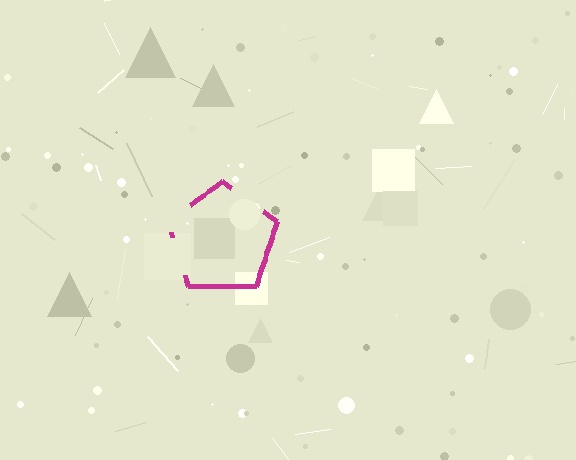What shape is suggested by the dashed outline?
The dashed outline suggests a pentagon.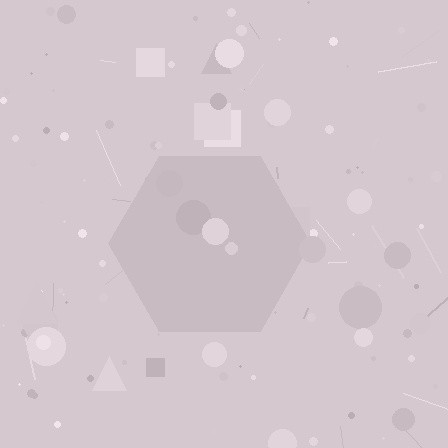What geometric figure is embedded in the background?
A hexagon is embedded in the background.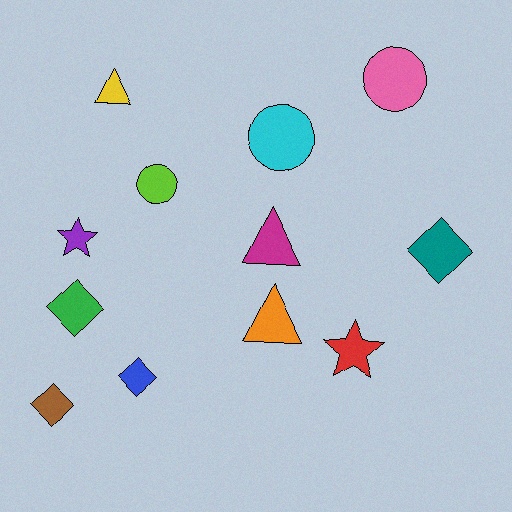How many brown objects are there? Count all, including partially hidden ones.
There is 1 brown object.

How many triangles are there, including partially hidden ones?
There are 3 triangles.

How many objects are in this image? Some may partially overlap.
There are 12 objects.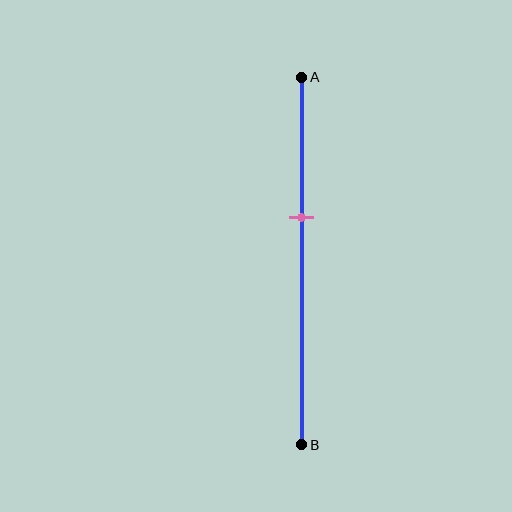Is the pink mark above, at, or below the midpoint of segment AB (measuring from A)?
The pink mark is above the midpoint of segment AB.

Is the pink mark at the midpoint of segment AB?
No, the mark is at about 40% from A, not at the 50% midpoint.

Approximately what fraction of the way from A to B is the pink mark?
The pink mark is approximately 40% of the way from A to B.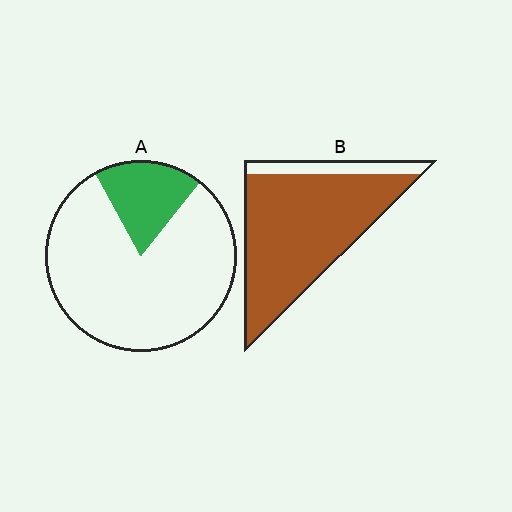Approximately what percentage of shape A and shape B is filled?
A is approximately 20% and B is approximately 85%.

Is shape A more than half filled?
No.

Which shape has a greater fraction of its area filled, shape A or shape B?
Shape B.